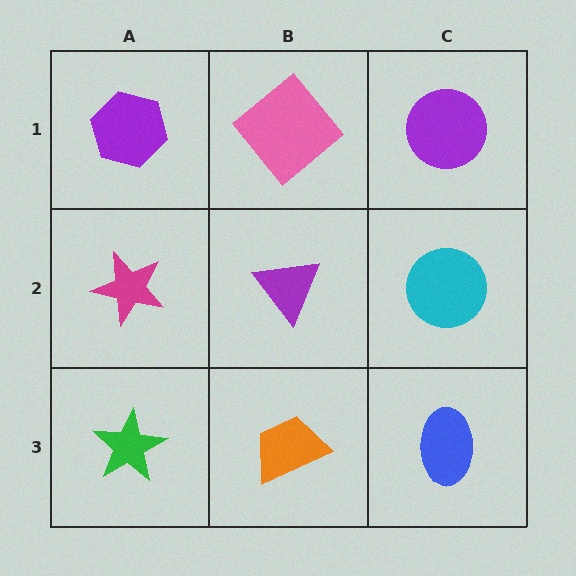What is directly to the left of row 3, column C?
An orange trapezoid.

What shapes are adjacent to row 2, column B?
A pink diamond (row 1, column B), an orange trapezoid (row 3, column B), a magenta star (row 2, column A), a cyan circle (row 2, column C).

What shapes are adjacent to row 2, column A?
A purple hexagon (row 1, column A), a green star (row 3, column A), a purple triangle (row 2, column B).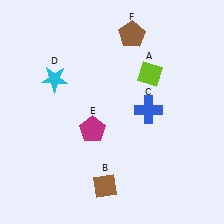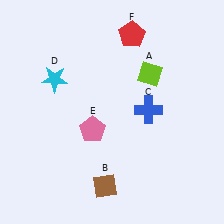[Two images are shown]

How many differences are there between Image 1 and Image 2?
There are 2 differences between the two images.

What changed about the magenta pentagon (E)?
In Image 1, E is magenta. In Image 2, it changed to pink.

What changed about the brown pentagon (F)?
In Image 1, F is brown. In Image 2, it changed to red.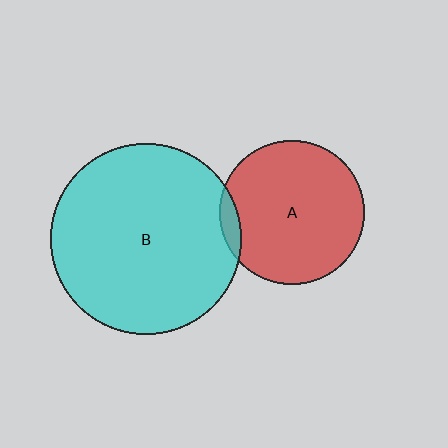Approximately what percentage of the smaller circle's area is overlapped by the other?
Approximately 5%.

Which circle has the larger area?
Circle B (cyan).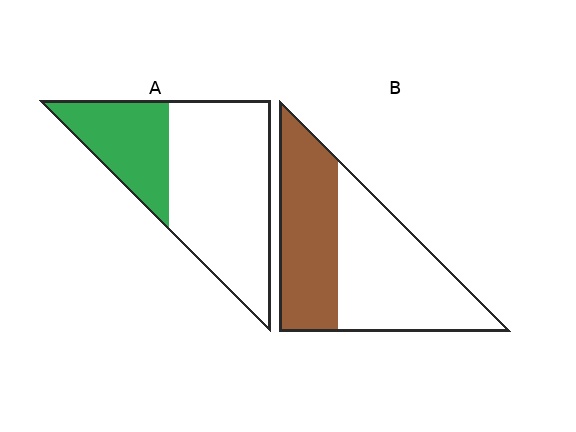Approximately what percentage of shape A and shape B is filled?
A is approximately 30% and B is approximately 45%.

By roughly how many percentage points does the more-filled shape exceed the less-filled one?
By roughly 15 percentage points (B over A).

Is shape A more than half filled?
No.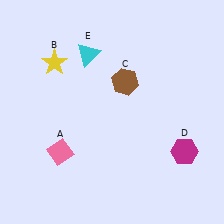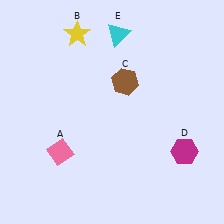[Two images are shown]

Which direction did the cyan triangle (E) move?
The cyan triangle (E) moved right.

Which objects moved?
The objects that moved are: the yellow star (B), the cyan triangle (E).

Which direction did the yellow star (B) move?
The yellow star (B) moved up.